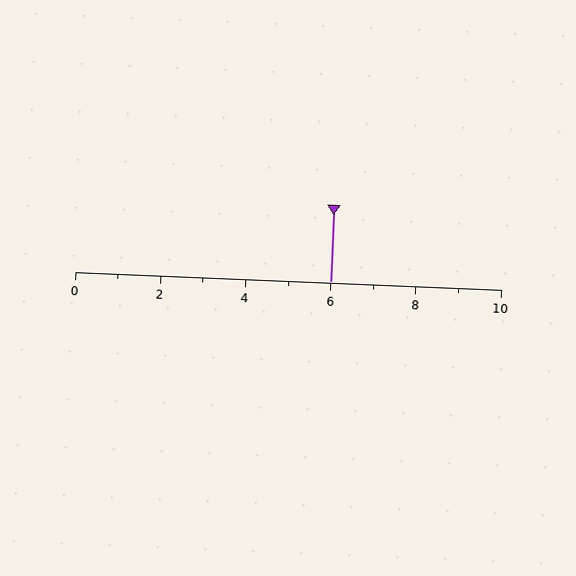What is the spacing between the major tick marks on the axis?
The major ticks are spaced 2 apart.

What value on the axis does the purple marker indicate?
The marker indicates approximately 6.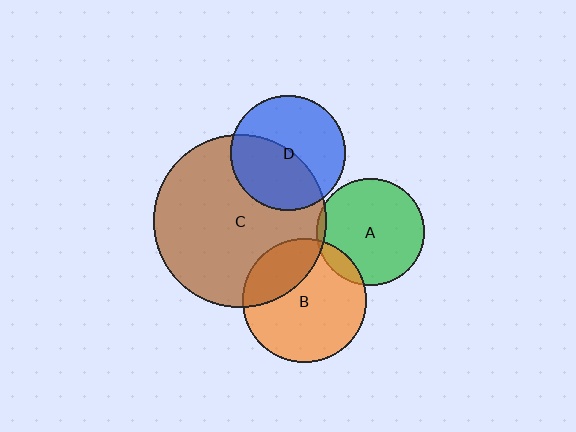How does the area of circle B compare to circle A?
Approximately 1.3 times.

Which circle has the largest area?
Circle C (brown).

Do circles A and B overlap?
Yes.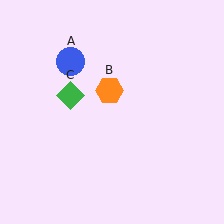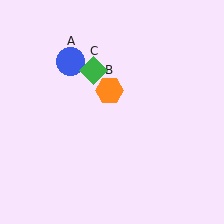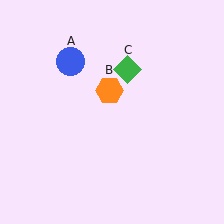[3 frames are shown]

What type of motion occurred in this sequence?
The green diamond (object C) rotated clockwise around the center of the scene.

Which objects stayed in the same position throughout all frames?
Blue circle (object A) and orange hexagon (object B) remained stationary.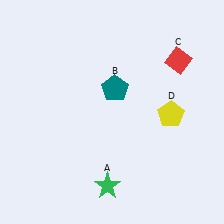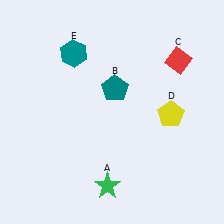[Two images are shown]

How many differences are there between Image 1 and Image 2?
There is 1 difference between the two images.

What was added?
A teal hexagon (E) was added in Image 2.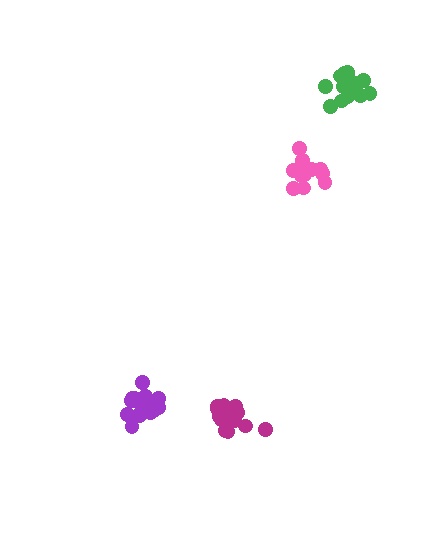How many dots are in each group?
Group 1: 15 dots, Group 2: 15 dots, Group 3: 18 dots, Group 4: 13 dots (61 total).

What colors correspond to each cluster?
The clusters are colored: magenta, green, purple, pink.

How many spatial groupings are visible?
There are 4 spatial groupings.